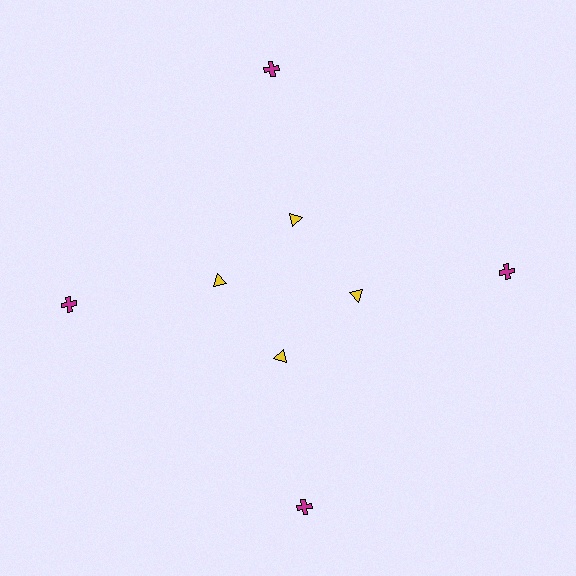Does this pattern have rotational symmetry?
Yes, this pattern has 4-fold rotational symmetry. It looks the same after rotating 90 degrees around the center.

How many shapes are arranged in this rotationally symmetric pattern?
There are 8 shapes, arranged in 4 groups of 2.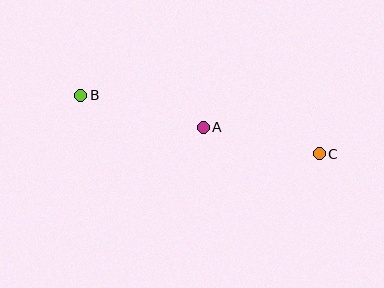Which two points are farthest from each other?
Points B and C are farthest from each other.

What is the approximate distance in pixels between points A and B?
The distance between A and B is approximately 127 pixels.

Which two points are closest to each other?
Points A and C are closest to each other.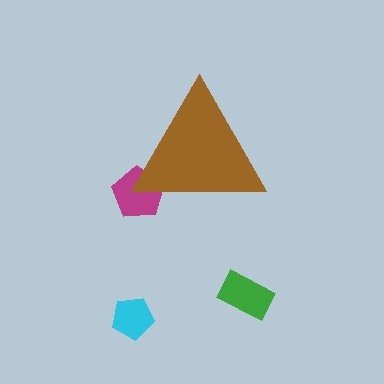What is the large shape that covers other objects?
A brown triangle.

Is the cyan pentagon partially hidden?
No, the cyan pentagon is fully visible.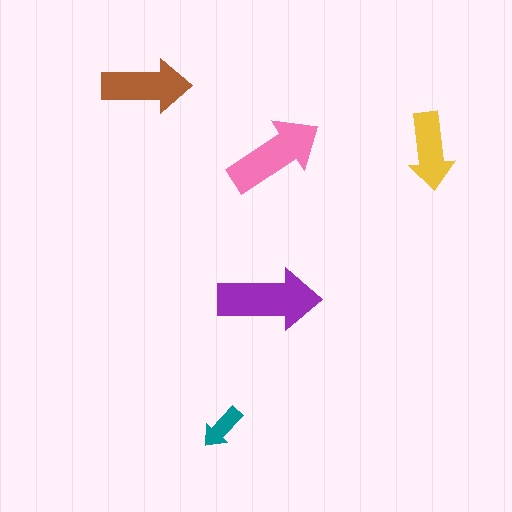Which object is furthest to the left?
The brown arrow is leftmost.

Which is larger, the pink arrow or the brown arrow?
The pink one.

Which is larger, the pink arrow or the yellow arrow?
The pink one.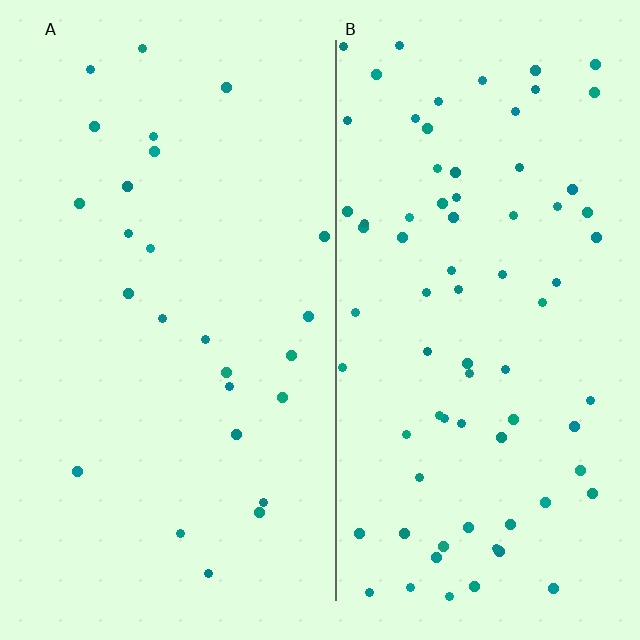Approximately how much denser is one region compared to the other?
Approximately 2.9× — region B over region A.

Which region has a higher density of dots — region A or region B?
B (the right).